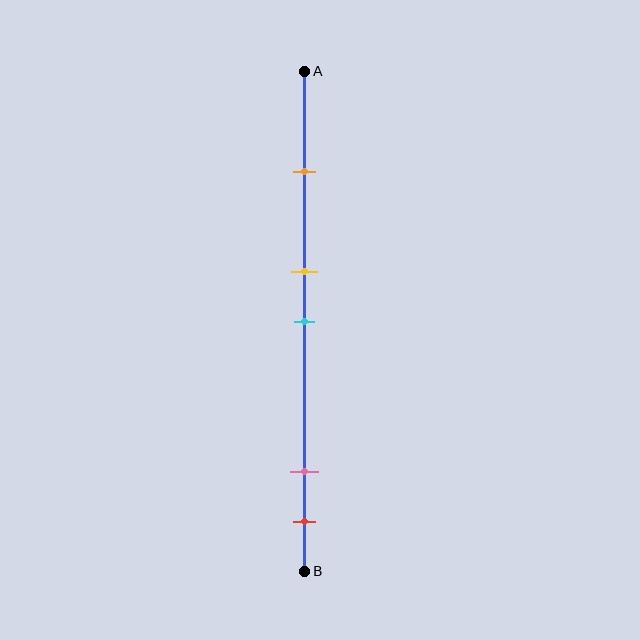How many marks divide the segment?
There are 5 marks dividing the segment.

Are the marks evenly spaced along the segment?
No, the marks are not evenly spaced.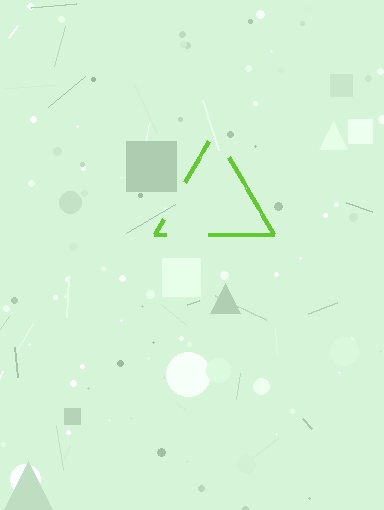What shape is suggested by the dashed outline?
The dashed outline suggests a triangle.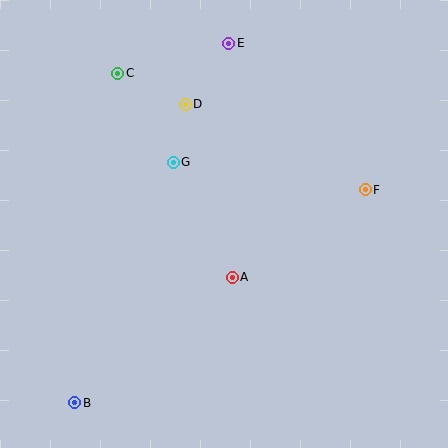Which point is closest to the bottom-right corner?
Point F is closest to the bottom-right corner.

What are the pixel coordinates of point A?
Point A is at (232, 277).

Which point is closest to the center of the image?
Point A at (232, 277) is closest to the center.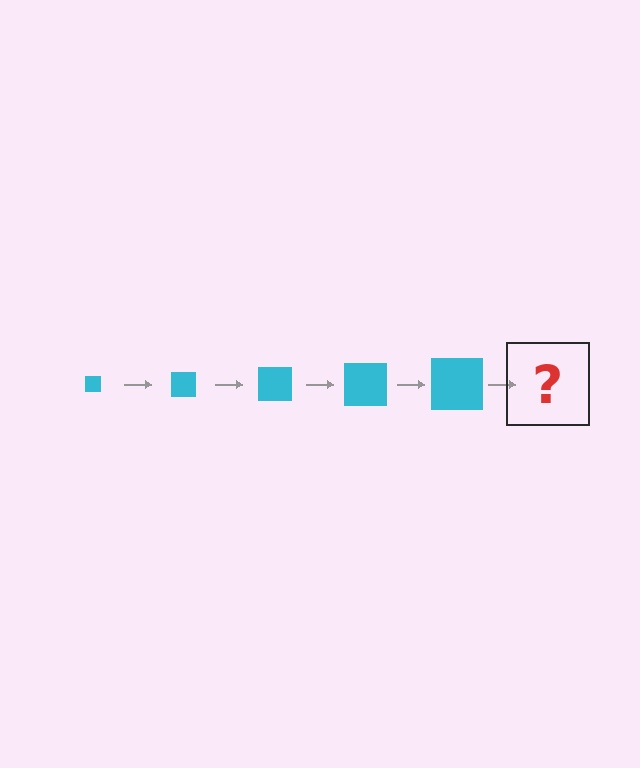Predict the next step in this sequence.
The next step is a cyan square, larger than the previous one.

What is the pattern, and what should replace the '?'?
The pattern is that the square gets progressively larger each step. The '?' should be a cyan square, larger than the previous one.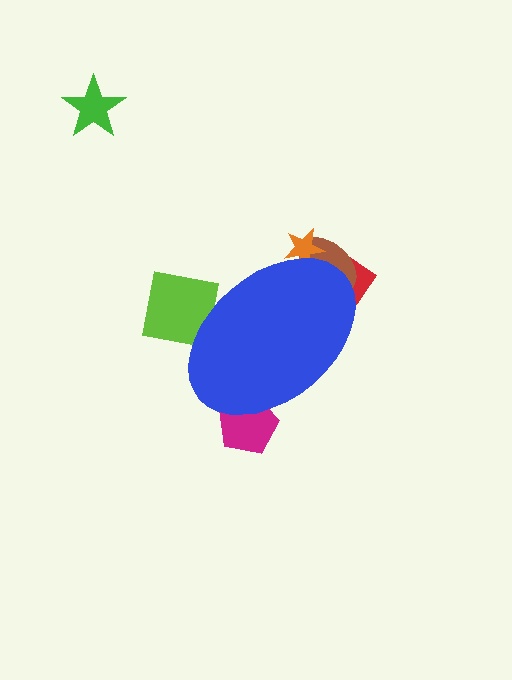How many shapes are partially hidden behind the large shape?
5 shapes are partially hidden.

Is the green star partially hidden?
No, the green star is fully visible.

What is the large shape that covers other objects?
A blue ellipse.